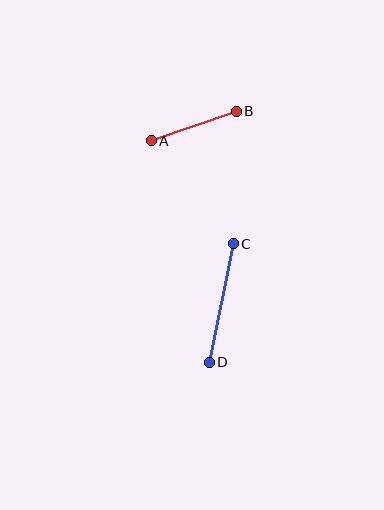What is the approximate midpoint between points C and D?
The midpoint is at approximately (221, 303) pixels.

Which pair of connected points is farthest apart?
Points C and D are farthest apart.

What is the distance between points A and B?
The distance is approximately 90 pixels.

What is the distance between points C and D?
The distance is approximately 121 pixels.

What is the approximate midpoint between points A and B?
The midpoint is at approximately (194, 126) pixels.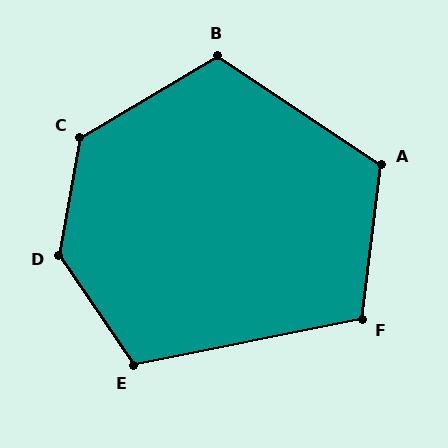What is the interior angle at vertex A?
Approximately 117 degrees (obtuse).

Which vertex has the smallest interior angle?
F, at approximately 108 degrees.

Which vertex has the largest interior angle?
D, at approximately 136 degrees.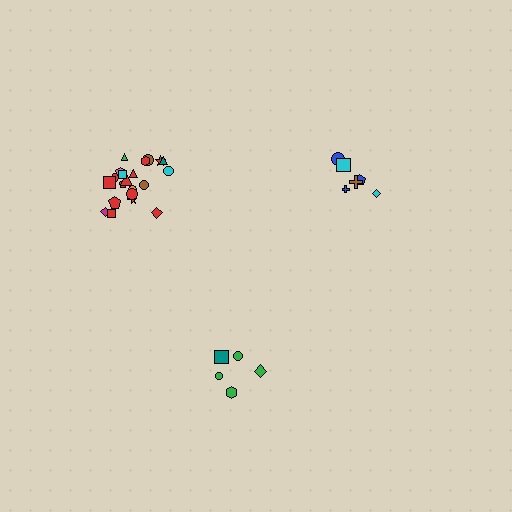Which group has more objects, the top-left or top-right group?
The top-left group.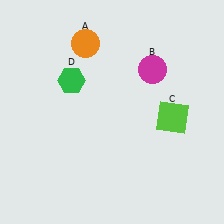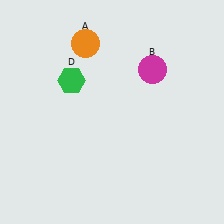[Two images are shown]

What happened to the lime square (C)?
The lime square (C) was removed in Image 2. It was in the bottom-right area of Image 1.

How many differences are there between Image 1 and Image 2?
There is 1 difference between the two images.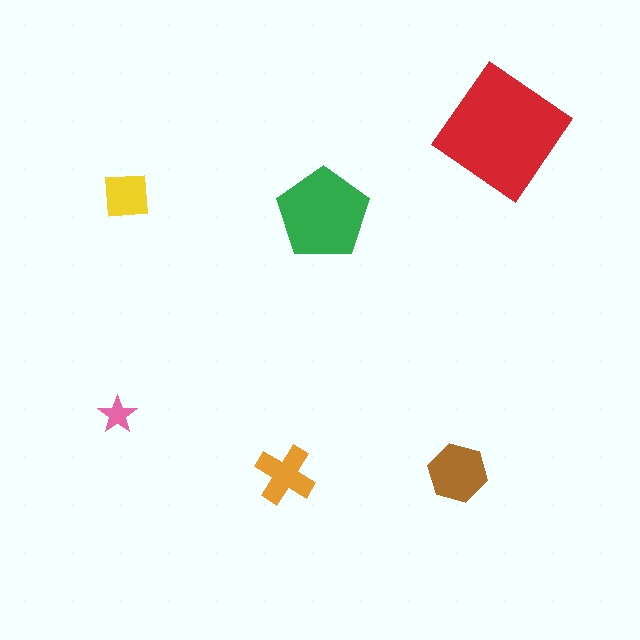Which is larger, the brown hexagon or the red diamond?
The red diamond.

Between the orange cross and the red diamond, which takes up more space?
The red diamond.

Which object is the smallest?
The pink star.